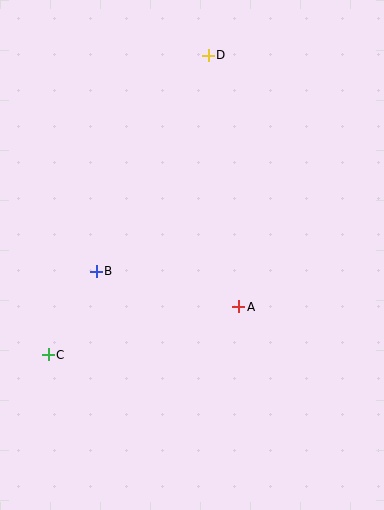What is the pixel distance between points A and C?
The distance between A and C is 197 pixels.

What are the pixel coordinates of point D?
Point D is at (208, 55).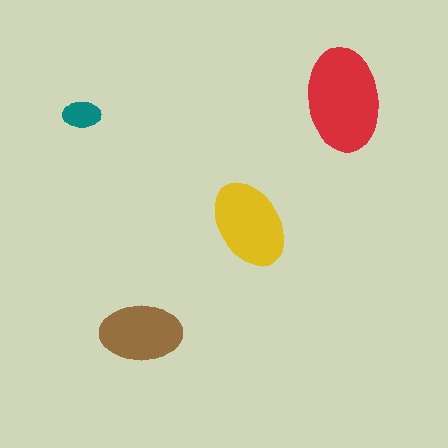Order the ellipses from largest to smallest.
the red one, the yellow one, the brown one, the teal one.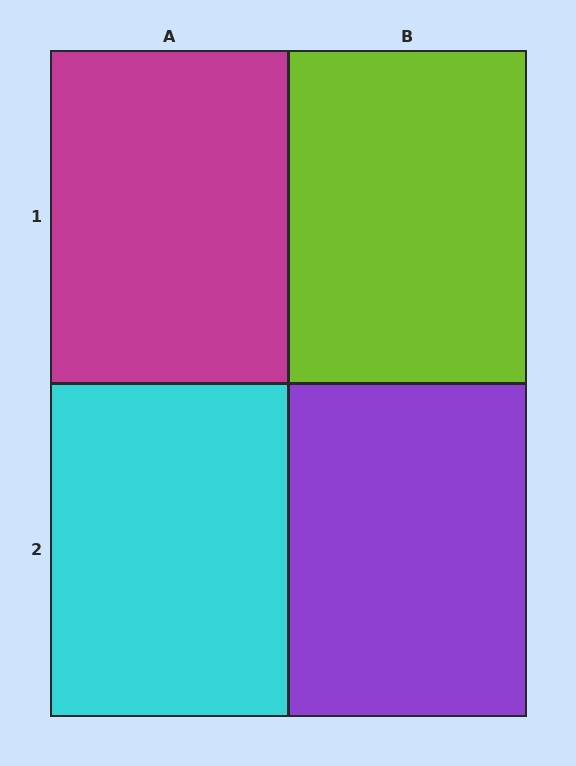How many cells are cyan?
1 cell is cyan.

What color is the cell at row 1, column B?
Lime.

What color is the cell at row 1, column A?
Magenta.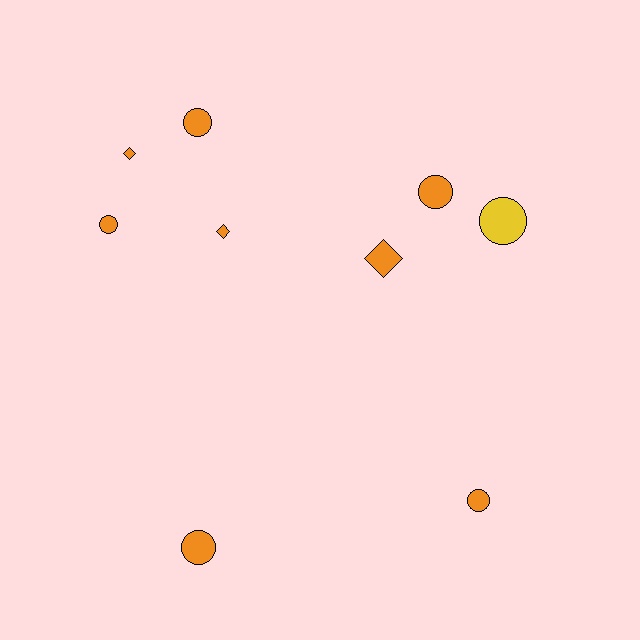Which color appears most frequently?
Orange, with 8 objects.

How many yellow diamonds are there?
There are no yellow diamonds.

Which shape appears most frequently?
Circle, with 6 objects.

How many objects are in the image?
There are 9 objects.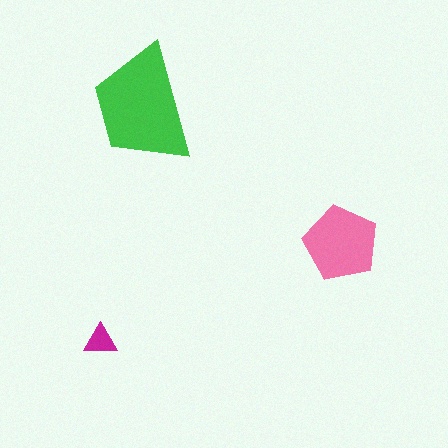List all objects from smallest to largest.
The magenta triangle, the pink pentagon, the green trapezoid.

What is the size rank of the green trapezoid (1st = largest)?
1st.